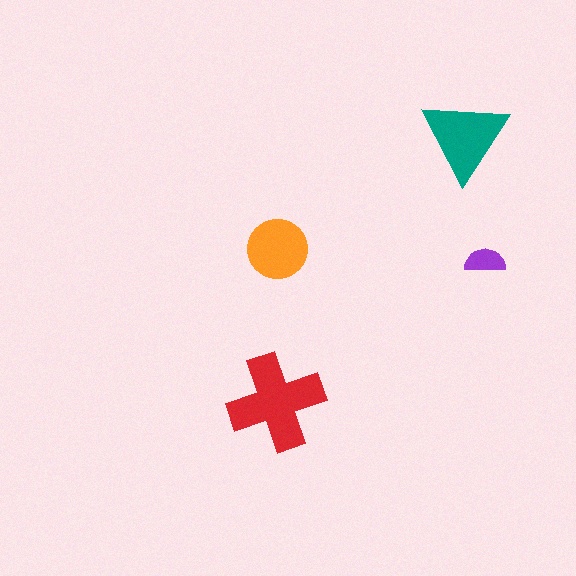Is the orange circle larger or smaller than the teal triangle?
Smaller.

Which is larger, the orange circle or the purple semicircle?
The orange circle.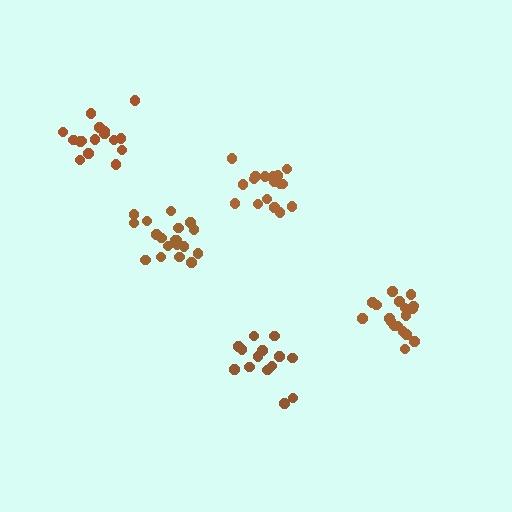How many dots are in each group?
Group 1: 18 dots, Group 2: 16 dots, Group 3: 14 dots, Group 4: 18 dots, Group 5: 19 dots (85 total).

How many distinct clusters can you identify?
There are 5 distinct clusters.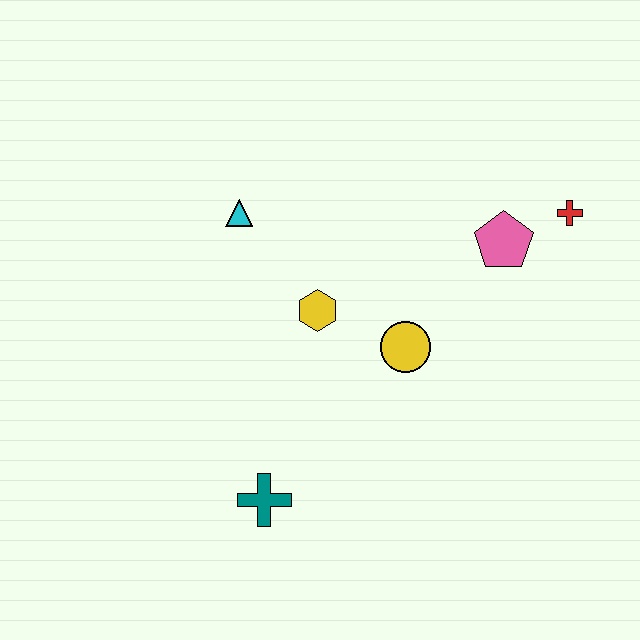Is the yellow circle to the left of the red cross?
Yes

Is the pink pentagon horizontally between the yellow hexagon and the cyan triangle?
No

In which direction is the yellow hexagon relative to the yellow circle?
The yellow hexagon is to the left of the yellow circle.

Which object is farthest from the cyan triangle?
The red cross is farthest from the cyan triangle.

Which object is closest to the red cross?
The pink pentagon is closest to the red cross.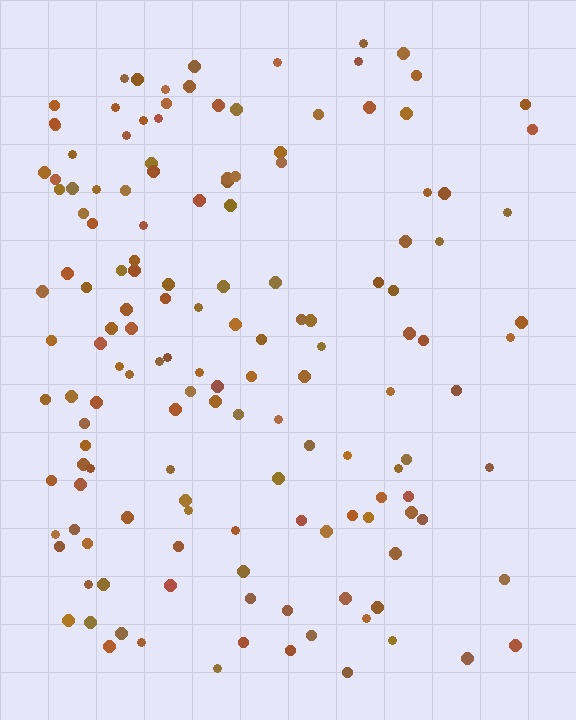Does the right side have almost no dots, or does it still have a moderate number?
Still a moderate number, just noticeably fewer than the left.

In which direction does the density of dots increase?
From right to left, with the left side densest.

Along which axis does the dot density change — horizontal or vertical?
Horizontal.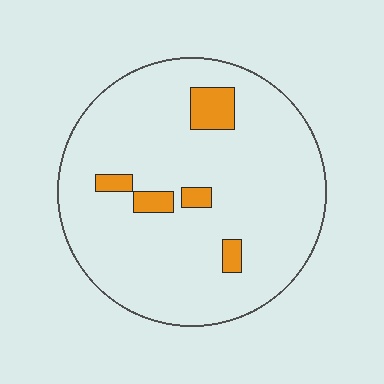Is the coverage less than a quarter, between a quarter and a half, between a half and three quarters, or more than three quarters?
Less than a quarter.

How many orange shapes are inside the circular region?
5.